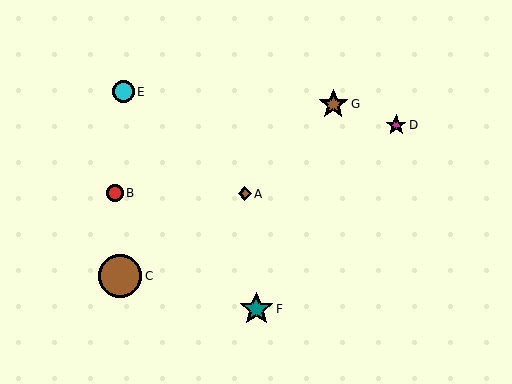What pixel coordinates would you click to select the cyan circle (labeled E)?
Click at (124, 92) to select the cyan circle E.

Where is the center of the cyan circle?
The center of the cyan circle is at (124, 92).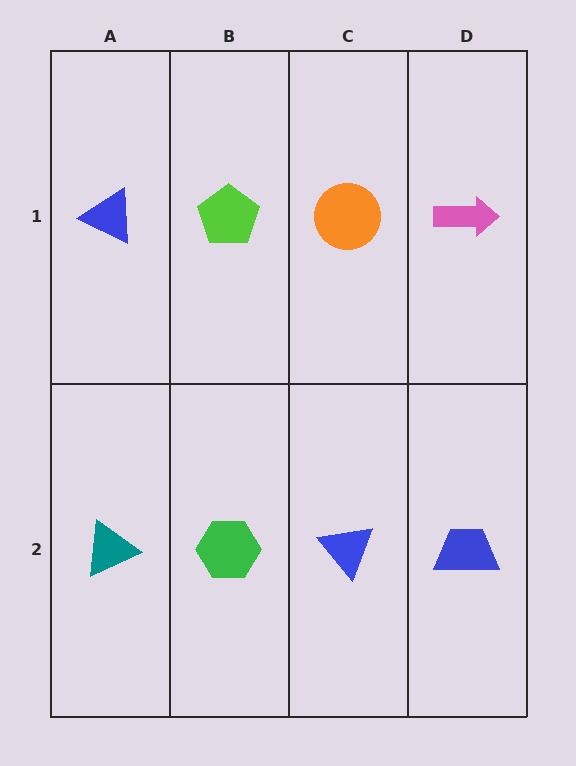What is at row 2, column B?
A green hexagon.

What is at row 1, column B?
A lime pentagon.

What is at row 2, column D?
A blue trapezoid.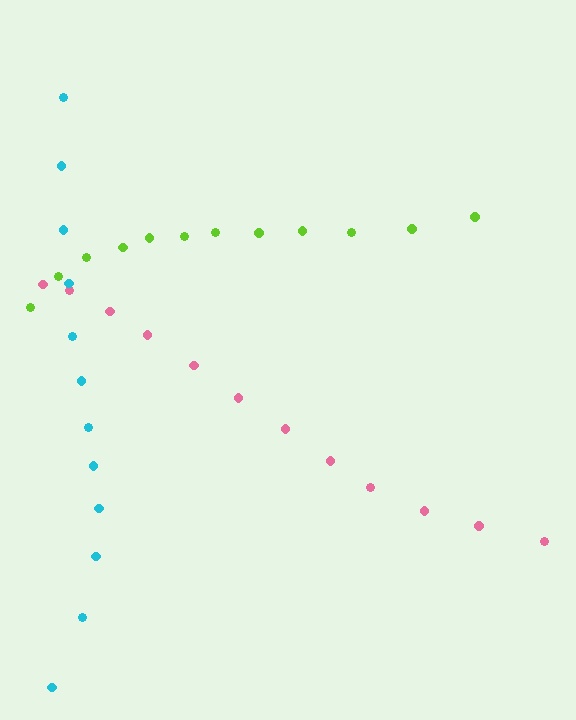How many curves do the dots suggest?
There are 3 distinct paths.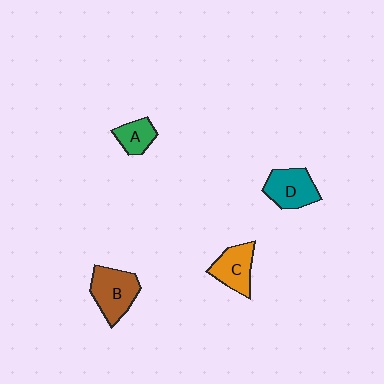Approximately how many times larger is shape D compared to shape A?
Approximately 1.6 times.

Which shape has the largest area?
Shape B (brown).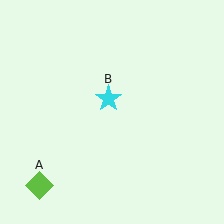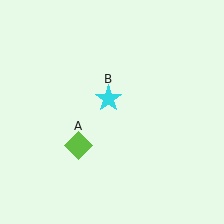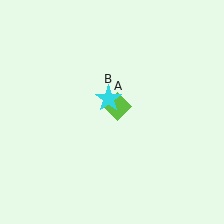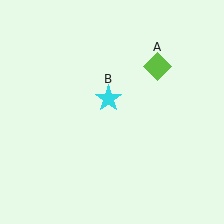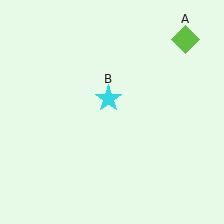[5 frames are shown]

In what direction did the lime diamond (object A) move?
The lime diamond (object A) moved up and to the right.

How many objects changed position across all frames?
1 object changed position: lime diamond (object A).